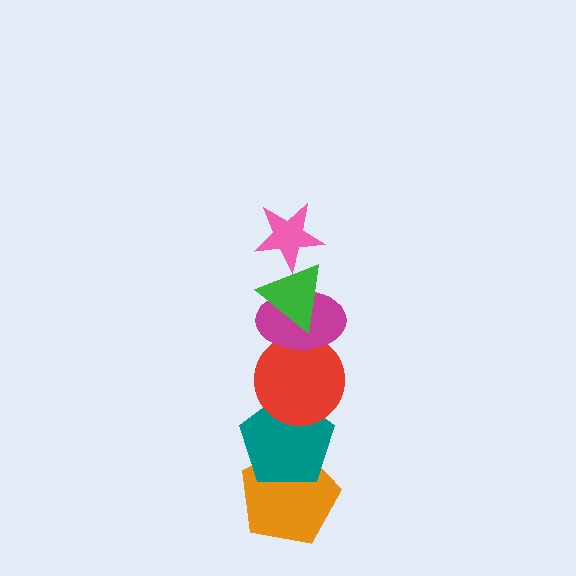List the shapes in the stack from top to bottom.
From top to bottom: the pink star, the green triangle, the magenta ellipse, the red circle, the teal pentagon, the orange pentagon.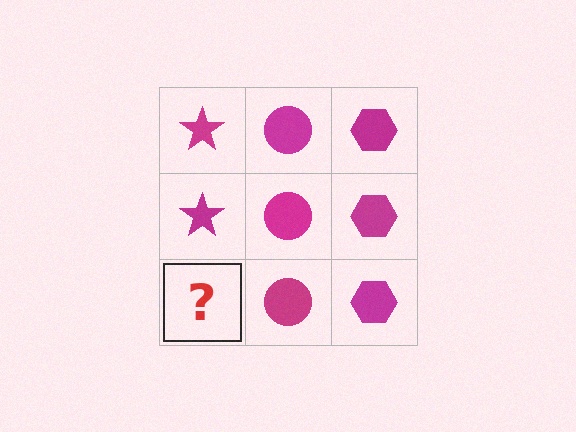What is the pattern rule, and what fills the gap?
The rule is that each column has a consistent shape. The gap should be filled with a magenta star.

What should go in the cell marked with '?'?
The missing cell should contain a magenta star.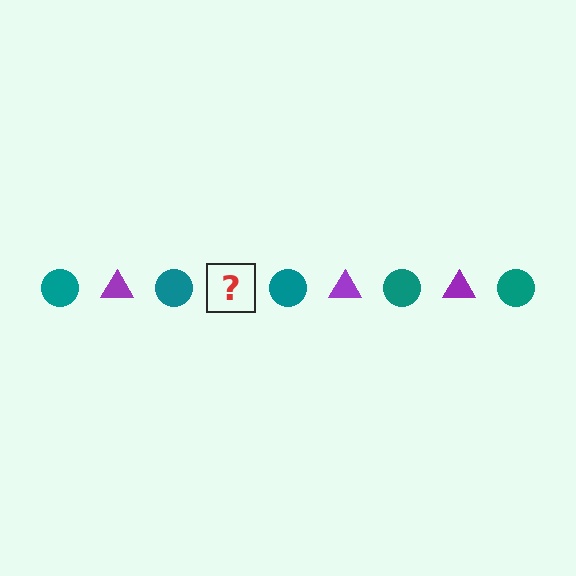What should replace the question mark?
The question mark should be replaced with a purple triangle.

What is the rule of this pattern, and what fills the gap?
The rule is that the pattern alternates between teal circle and purple triangle. The gap should be filled with a purple triangle.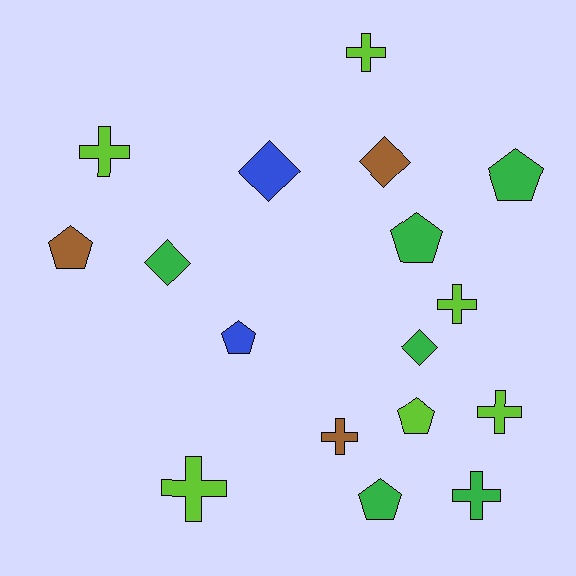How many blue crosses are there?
There are no blue crosses.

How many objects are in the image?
There are 17 objects.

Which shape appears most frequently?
Cross, with 7 objects.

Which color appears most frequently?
Lime, with 6 objects.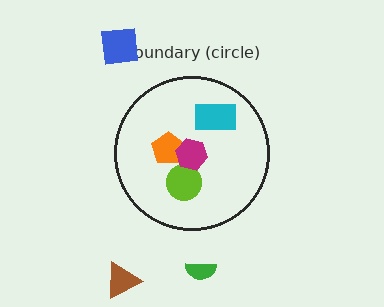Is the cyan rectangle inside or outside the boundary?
Inside.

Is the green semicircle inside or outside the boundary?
Outside.